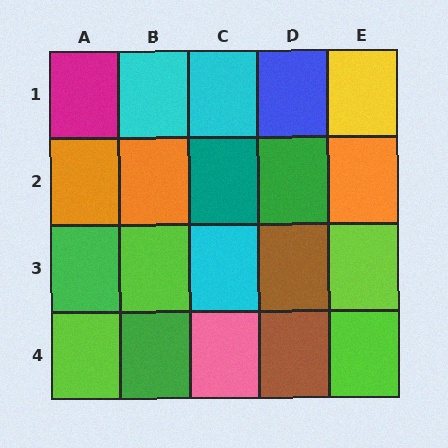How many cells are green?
3 cells are green.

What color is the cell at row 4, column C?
Pink.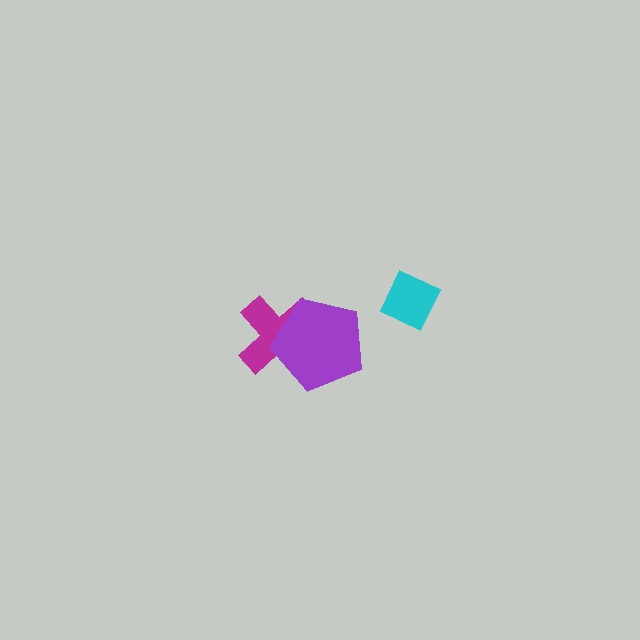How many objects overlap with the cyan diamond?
0 objects overlap with the cyan diamond.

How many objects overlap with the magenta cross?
1 object overlaps with the magenta cross.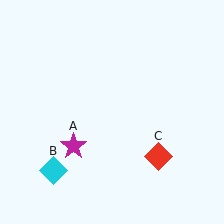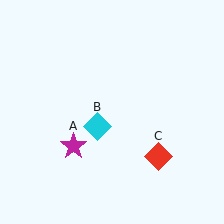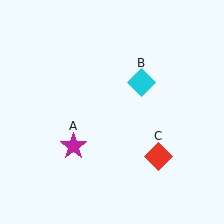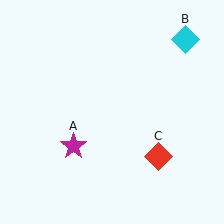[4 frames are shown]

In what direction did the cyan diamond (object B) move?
The cyan diamond (object B) moved up and to the right.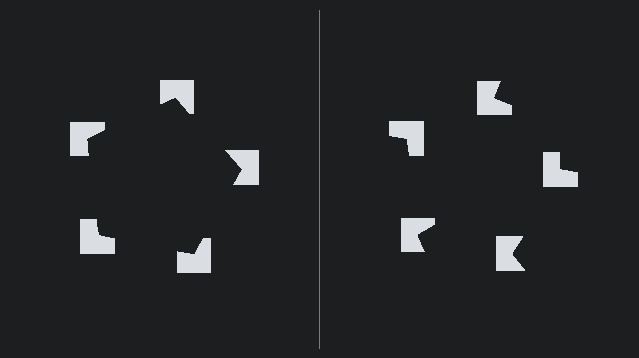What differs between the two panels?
The notched squares are positioned identically on both sides; only the wedge orientations differ. On the left they align to a pentagon; on the right they are misaligned.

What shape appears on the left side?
An illusory pentagon.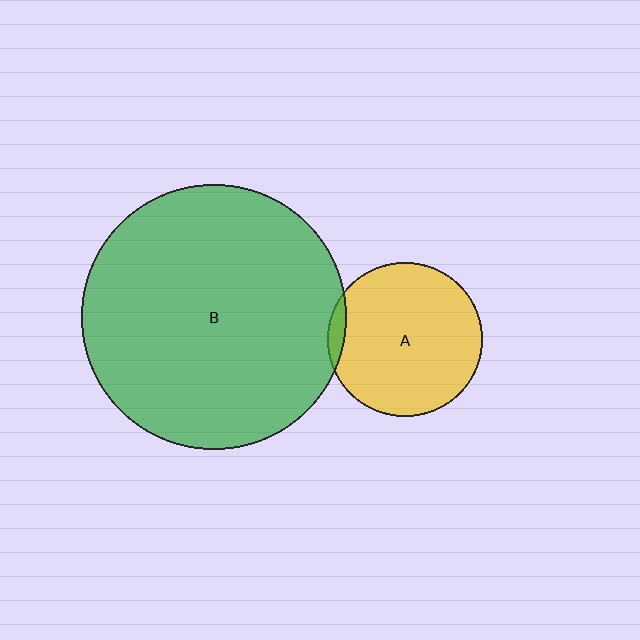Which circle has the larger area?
Circle B (green).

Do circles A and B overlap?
Yes.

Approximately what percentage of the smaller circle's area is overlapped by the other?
Approximately 5%.